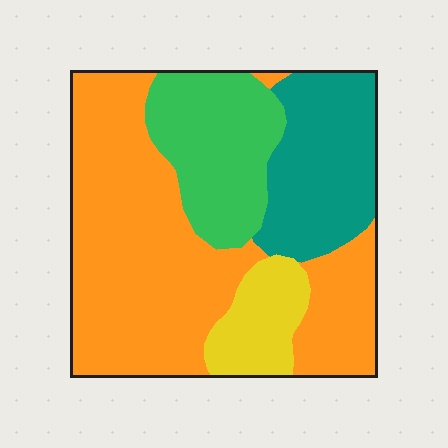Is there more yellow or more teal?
Teal.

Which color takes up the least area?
Yellow, at roughly 10%.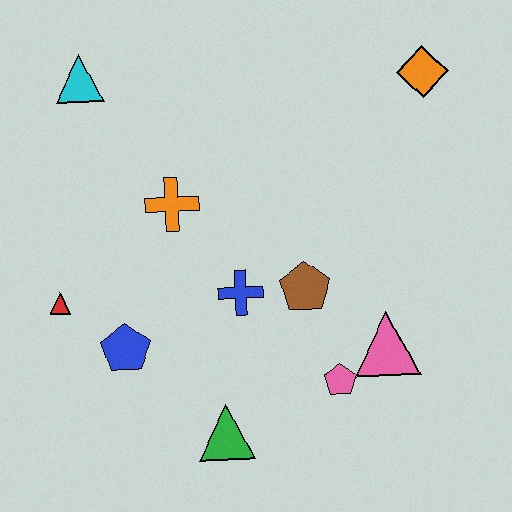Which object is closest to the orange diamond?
The brown pentagon is closest to the orange diamond.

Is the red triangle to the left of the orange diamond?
Yes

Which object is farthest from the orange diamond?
The red triangle is farthest from the orange diamond.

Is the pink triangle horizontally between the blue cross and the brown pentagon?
No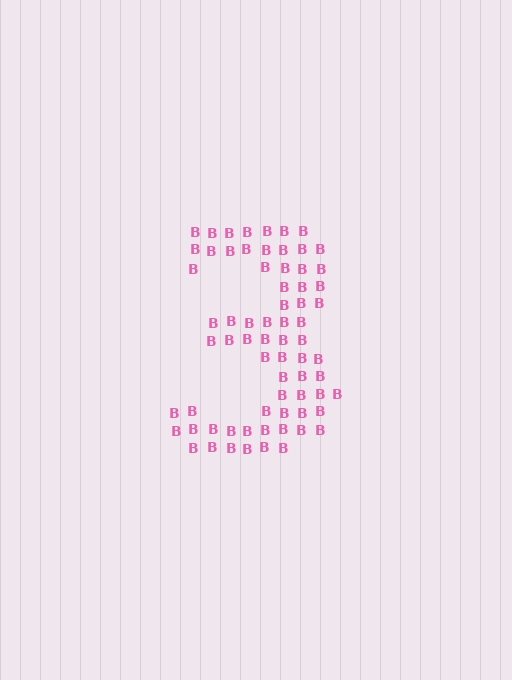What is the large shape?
The large shape is the digit 3.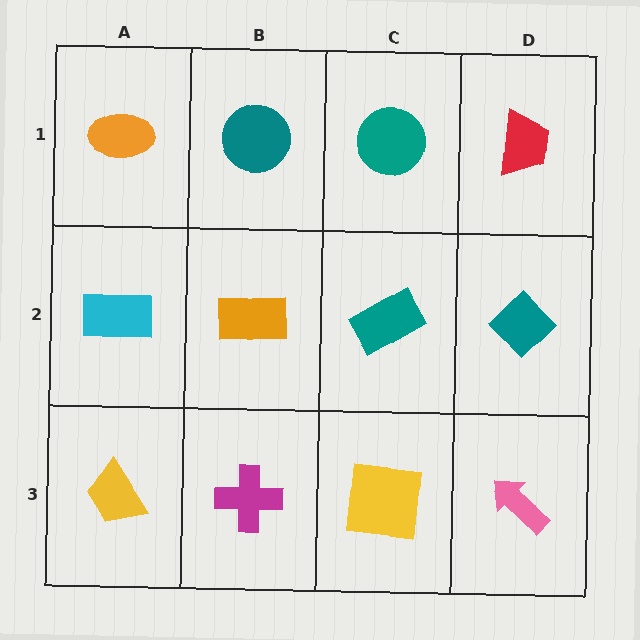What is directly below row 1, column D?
A teal diamond.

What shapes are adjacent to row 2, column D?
A red trapezoid (row 1, column D), a pink arrow (row 3, column D), a teal rectangle (row 2, column C).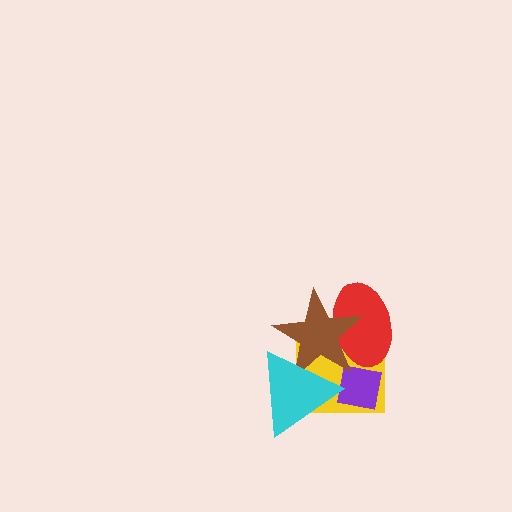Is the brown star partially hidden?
Yes, it is partially covered by another shape.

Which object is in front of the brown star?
The cyan triangle is in front of the brown star.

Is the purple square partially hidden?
Yes, it is partially covered by another shape.